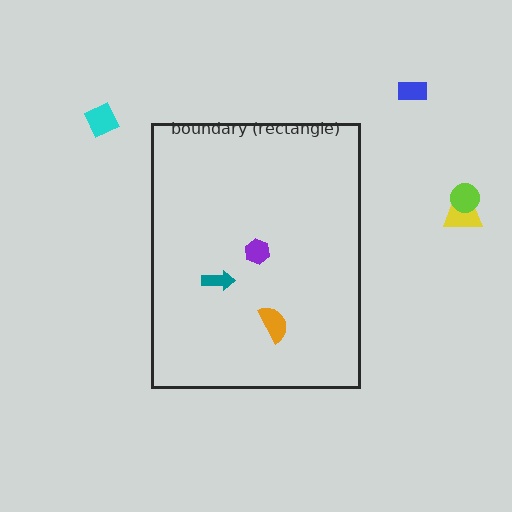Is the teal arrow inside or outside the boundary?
Inside.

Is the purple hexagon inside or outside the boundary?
Inside.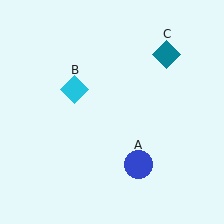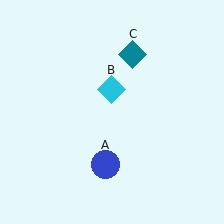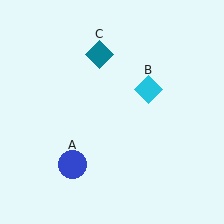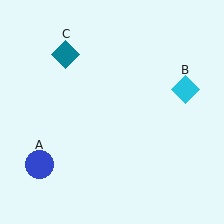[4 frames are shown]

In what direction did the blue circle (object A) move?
The blue circle (object A) moved left.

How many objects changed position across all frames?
3 objects changed position: blue circle (object A), cyan diamond (object B), teal diamond (object C).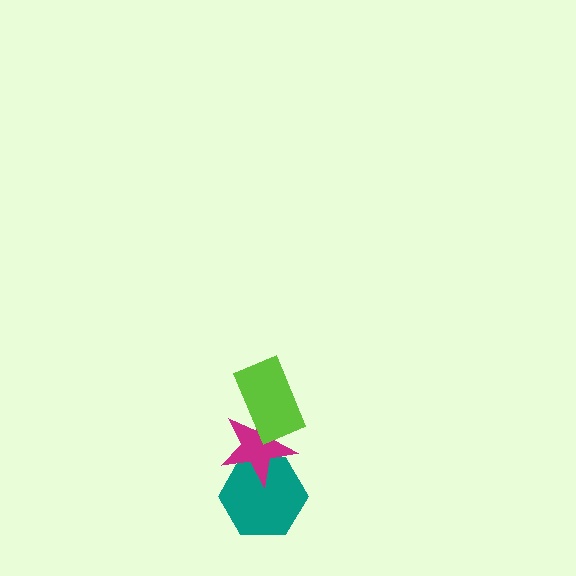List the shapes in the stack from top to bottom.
From top to bottom: the lime rectangle, the magenta star, the teal hexagon.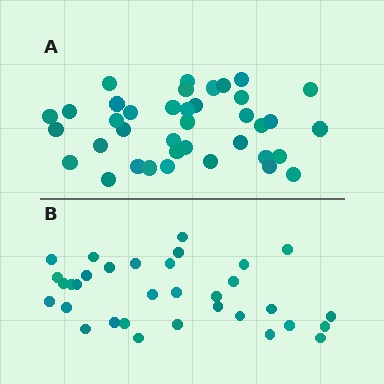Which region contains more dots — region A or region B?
Region A (the top region) has more dots.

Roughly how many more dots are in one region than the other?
Region A has about 5 more dots than region B.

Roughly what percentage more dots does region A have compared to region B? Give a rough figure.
About 15% more.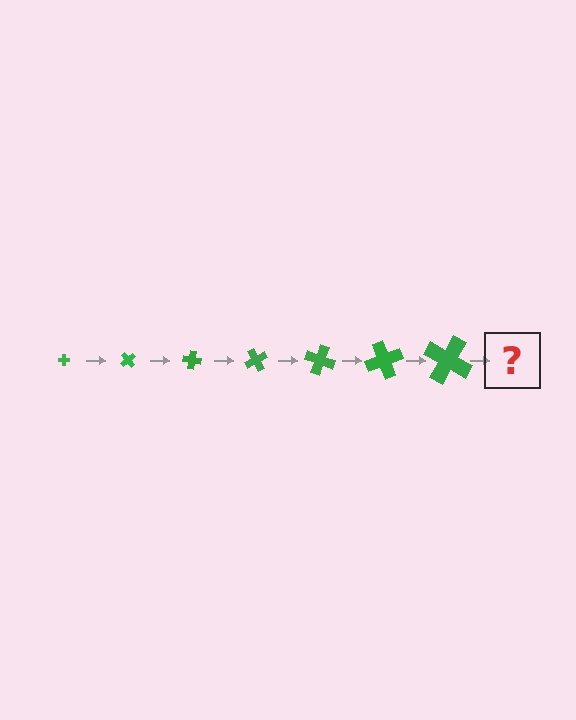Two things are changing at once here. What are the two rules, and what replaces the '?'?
The two rules are that the cross grows larger each step and it rotates 50 degrees each step. The '?' should be a cross, larger than the previous one and rotated 350 degrees from the start.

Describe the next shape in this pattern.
It should be a cross, larger than the previous one and rotated 350 degrees from the start.